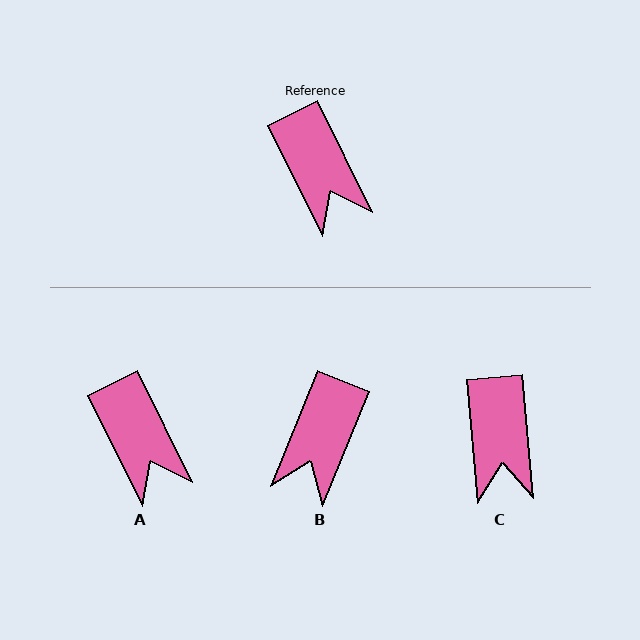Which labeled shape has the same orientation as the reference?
A.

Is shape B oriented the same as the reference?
No, it is off by about 48 degrees.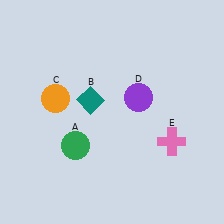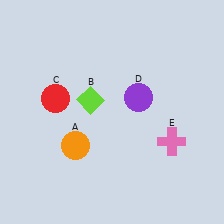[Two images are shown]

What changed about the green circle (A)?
In Image 1, A is green. In Image 2, it changed to orange.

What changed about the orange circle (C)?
In Image 1, C is orange. In Image 2, it changed to red.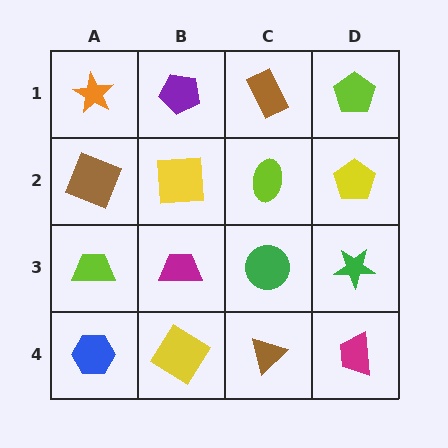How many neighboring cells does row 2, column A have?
3.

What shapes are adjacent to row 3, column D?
A yellow pentagon (row 2, column D), a magenta trapezoid (row 4, column D), a green circle (row 3, column C).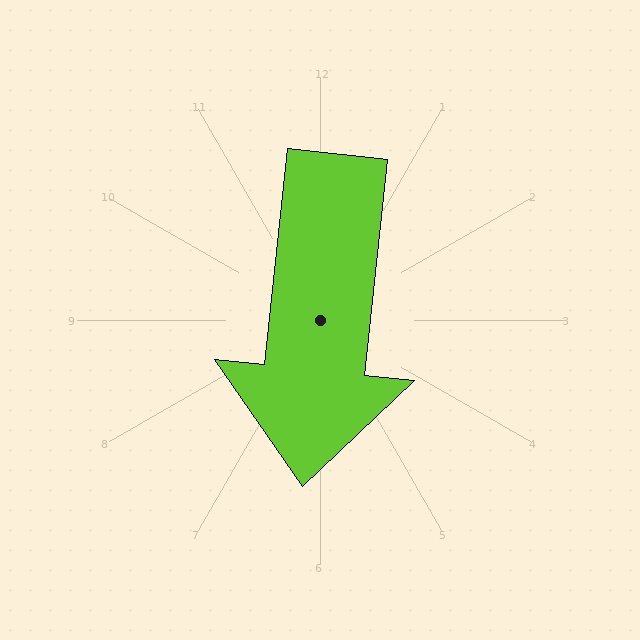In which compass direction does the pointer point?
South.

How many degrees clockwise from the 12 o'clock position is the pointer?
Approximately 186 degrees.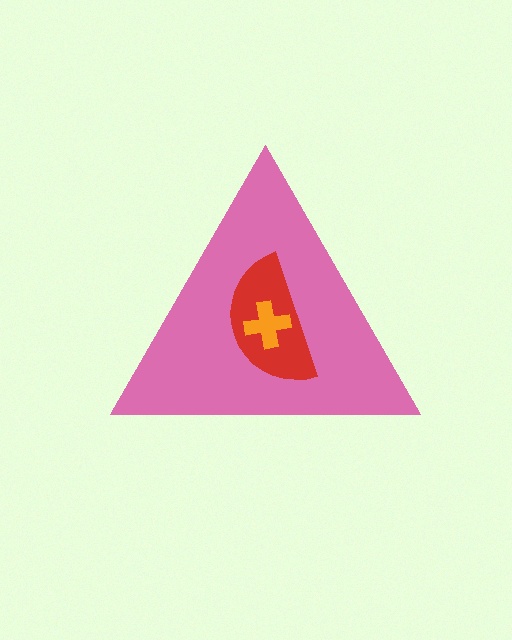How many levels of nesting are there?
3.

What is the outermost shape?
The pink triangle.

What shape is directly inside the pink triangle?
The red semicircle.